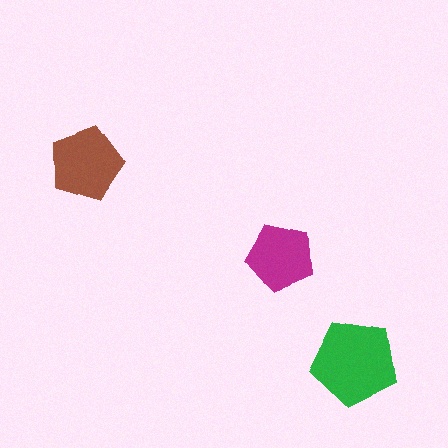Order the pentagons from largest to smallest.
the green one, the brown one, the magenta one.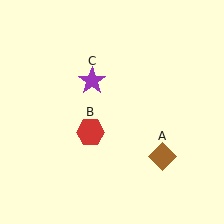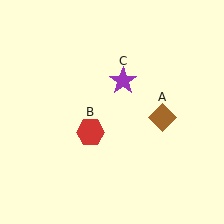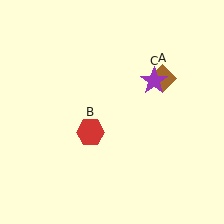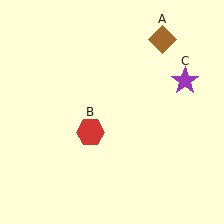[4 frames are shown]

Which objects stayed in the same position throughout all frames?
Red hexagon (object B) remained stationary.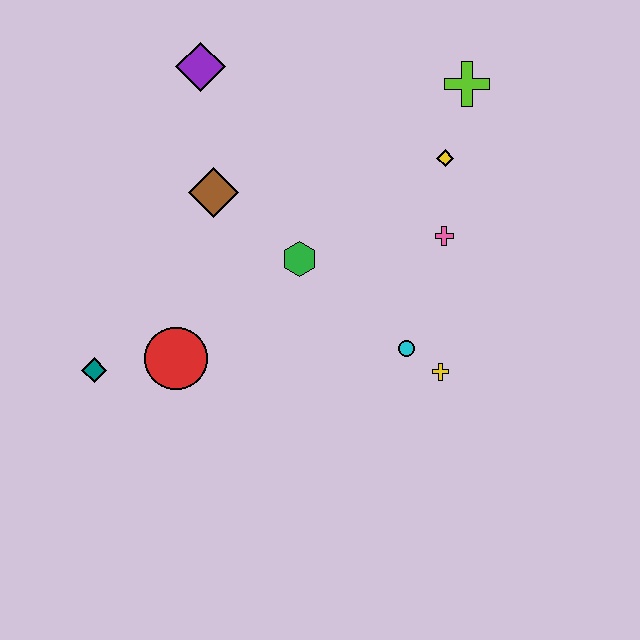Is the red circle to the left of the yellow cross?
Yes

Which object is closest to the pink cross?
The yellow diamond is closest to the pink cross.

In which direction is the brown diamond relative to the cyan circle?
The brown diamond is to the left of the cyan circle.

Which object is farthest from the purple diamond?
The yellow cross is farthest from the purple diamond.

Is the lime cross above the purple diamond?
No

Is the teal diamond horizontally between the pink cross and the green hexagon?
No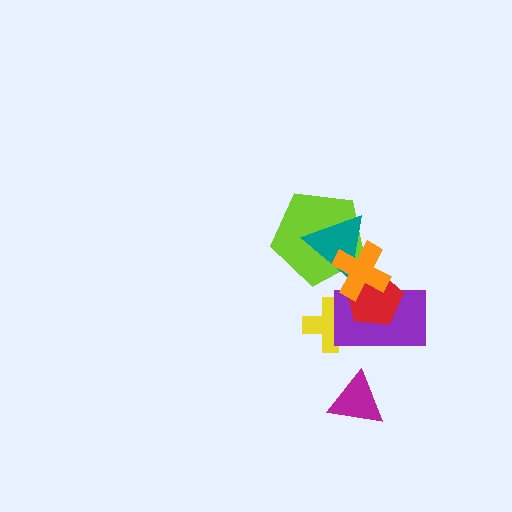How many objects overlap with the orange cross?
4 objects overlap with the orange cross.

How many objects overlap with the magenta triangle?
0 objects overlap with the magenta triangle.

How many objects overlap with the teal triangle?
2 objects overlap with the teal triangle.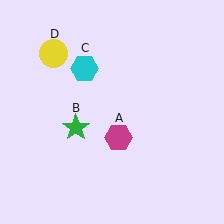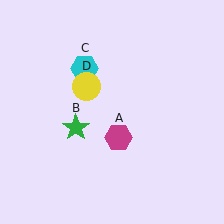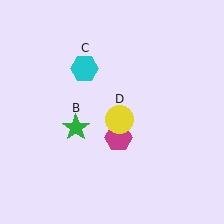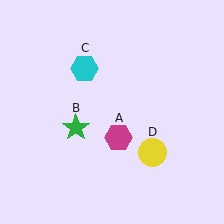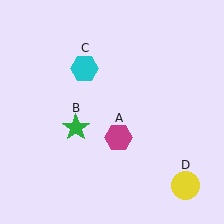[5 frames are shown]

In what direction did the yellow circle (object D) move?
The yellow circle (object D) moved down and to the right.